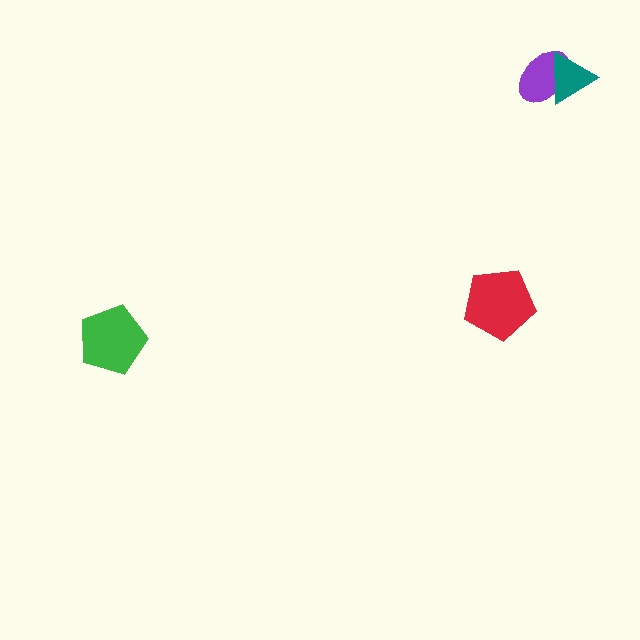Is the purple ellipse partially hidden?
Yes, it is partially covered by another shape.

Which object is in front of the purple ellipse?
The teal triangle is in front of the purple ellipse.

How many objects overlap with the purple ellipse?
1 object overlaps with the purple ellipse.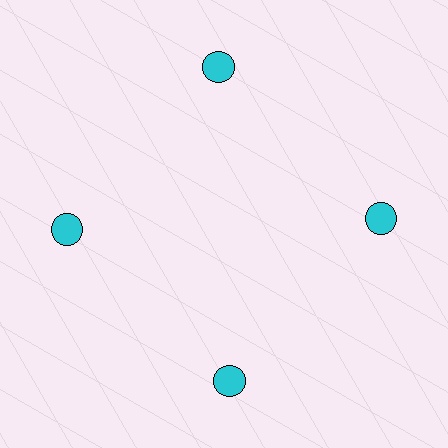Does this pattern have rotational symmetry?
Yes, this pattern has 4-fold rotational symmetry. It looks the same after rotating 90 degrees around the center.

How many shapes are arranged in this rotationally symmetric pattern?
There are 4 shapes, arranged in 4 groups of 1.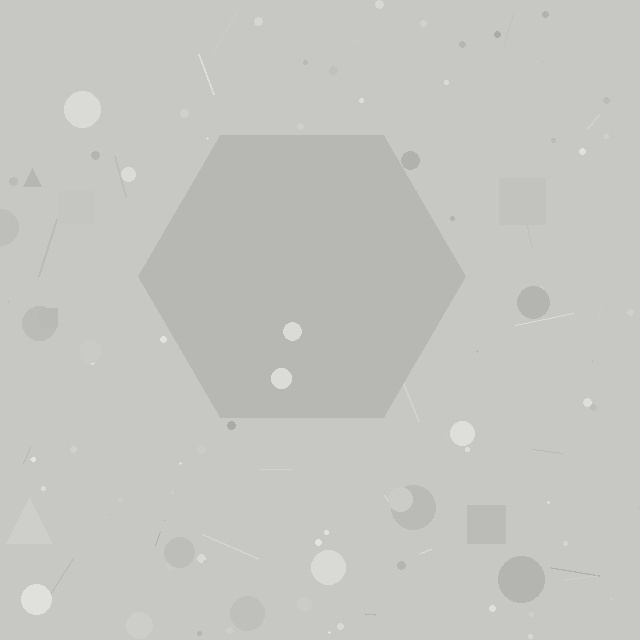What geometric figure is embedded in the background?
A hexagon is embedded in the background.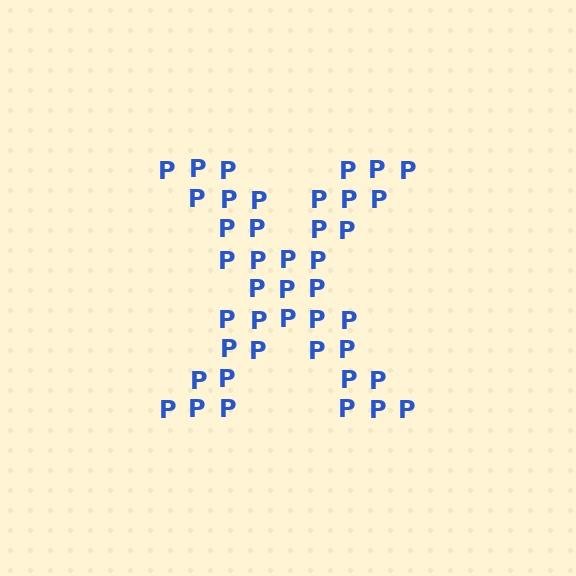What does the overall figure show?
The overall figure shows the letter X.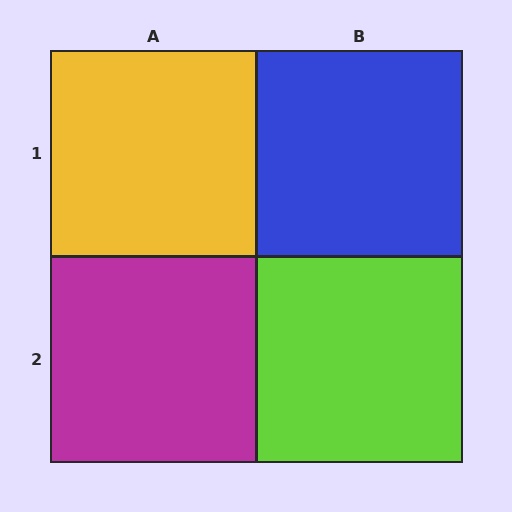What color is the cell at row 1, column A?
Yellow.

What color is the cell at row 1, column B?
Blue.